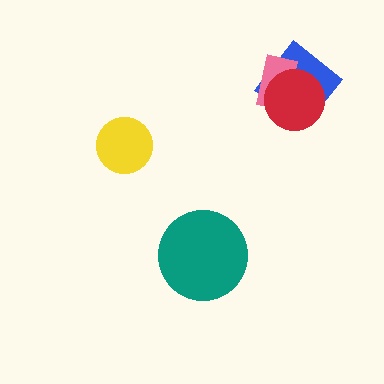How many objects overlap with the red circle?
2 objects overlap with the red circle.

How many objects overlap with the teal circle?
0 objects overlap with the teal circle.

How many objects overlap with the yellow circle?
0 objects overlap with the yellow circle.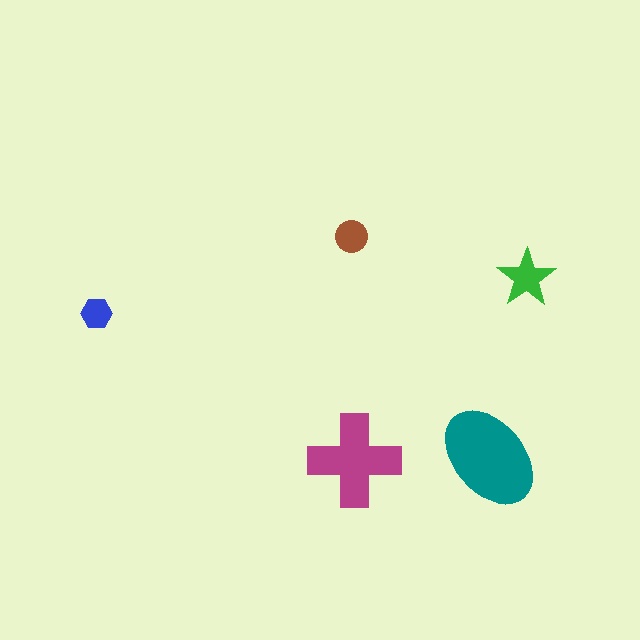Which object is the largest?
The teal ellipse.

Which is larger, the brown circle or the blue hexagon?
The brown circle.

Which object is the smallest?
The blue hexagon.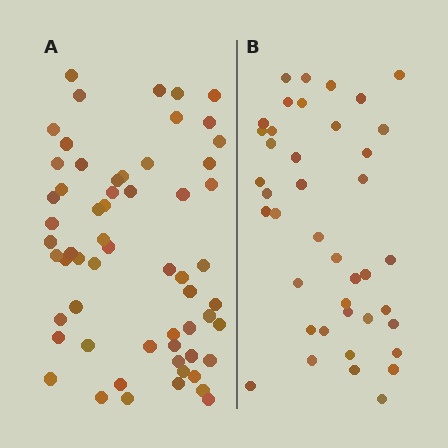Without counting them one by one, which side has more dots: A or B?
Region A (the left region) has more dots.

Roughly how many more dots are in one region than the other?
Region A has approximately 20 more dots than region B.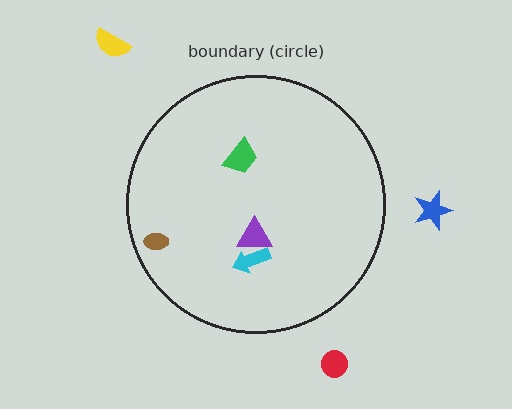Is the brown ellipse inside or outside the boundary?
Inside.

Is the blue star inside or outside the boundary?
Outside.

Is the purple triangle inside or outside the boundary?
Inside.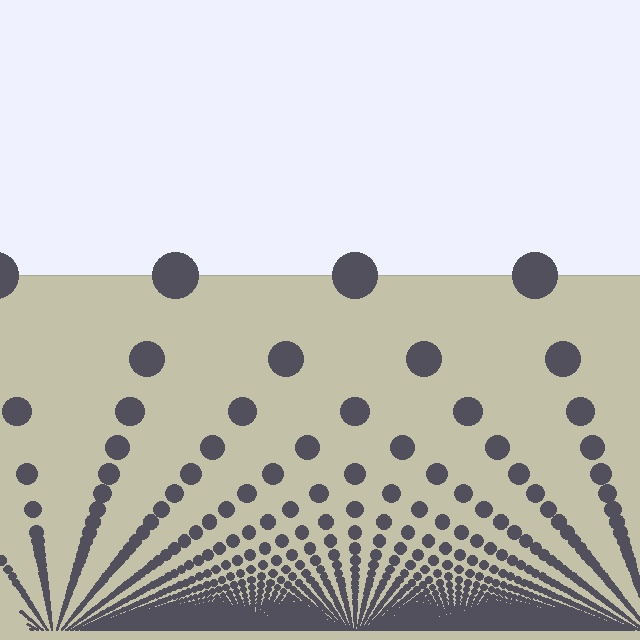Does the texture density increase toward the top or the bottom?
Density increases toward the bottom.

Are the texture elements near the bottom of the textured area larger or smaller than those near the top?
Smaller. The gradient is inverted — elements near the bottom are smaller and denser.